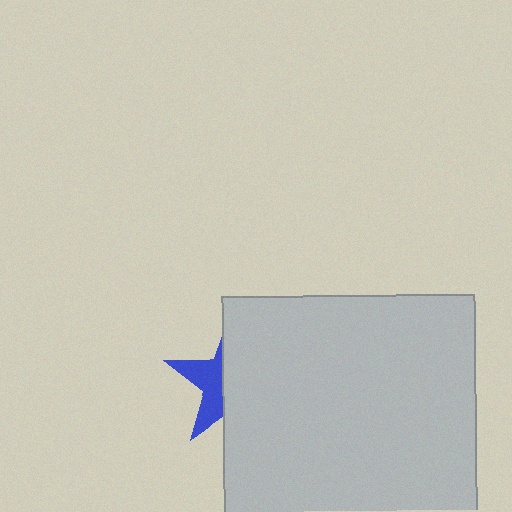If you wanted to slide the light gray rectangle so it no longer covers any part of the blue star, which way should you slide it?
Slide it right — that is the most direct way to separate the two shapes.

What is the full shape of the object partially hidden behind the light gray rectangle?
The partially hidden object is a blue star.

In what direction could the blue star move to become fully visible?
The blue star could move left. That would shift it out from behind the light gray rectangle entirely.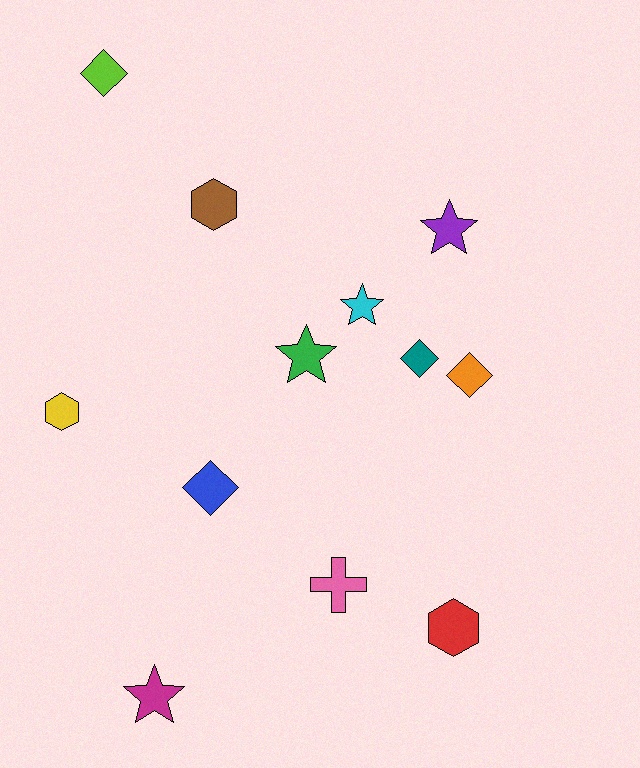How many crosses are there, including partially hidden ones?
There is 1 cross.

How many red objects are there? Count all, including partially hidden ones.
There is 1 red object.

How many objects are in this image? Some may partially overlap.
There are 12 objects.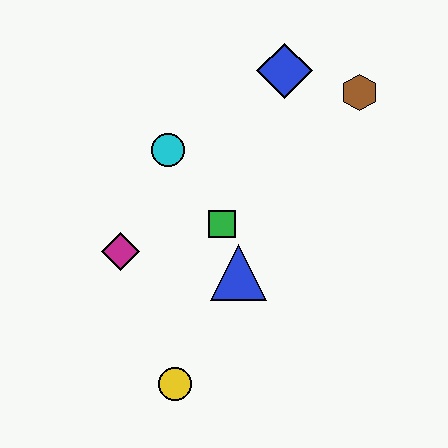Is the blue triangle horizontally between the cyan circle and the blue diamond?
Yes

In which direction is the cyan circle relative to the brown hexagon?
The cyan circle is to the left of the brown hexagon.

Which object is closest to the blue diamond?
The brown hexagon is closest to the blue diamond.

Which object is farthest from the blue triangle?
The brown hexagon is farthest from the blue triangle.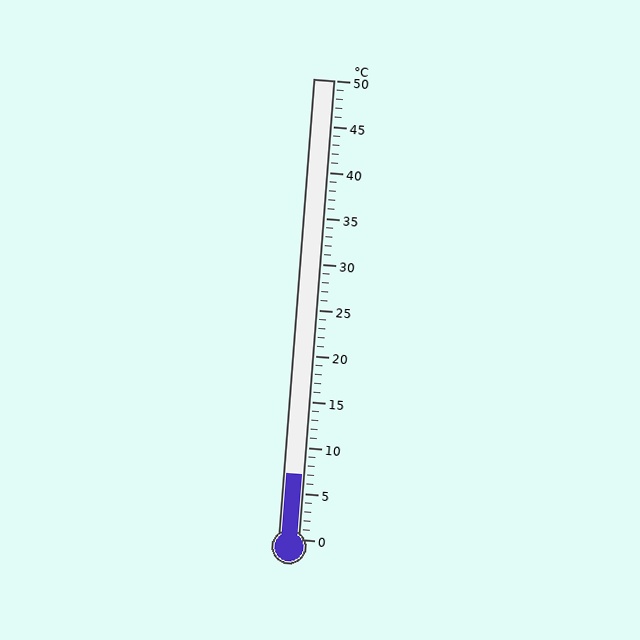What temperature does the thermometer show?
The thermometer shows approximately 7°C.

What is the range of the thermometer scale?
The thermometer scale ranges from 0°C to 50°C.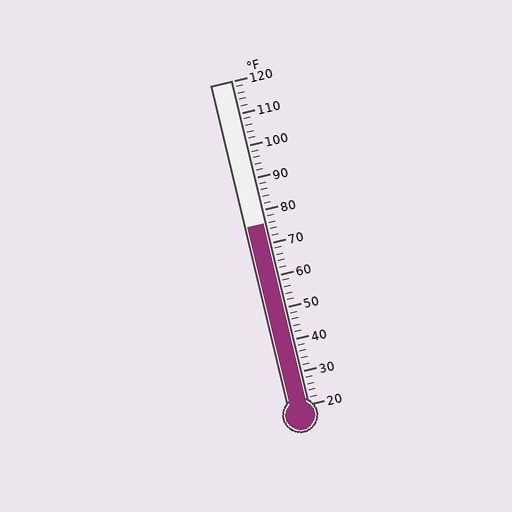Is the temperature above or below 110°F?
The temperature is below 110°F.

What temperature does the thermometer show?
The thermometer shows approximately 76°F.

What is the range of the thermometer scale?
The thermometer scale ranges from 20°F to 120°F.